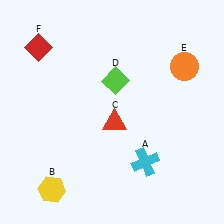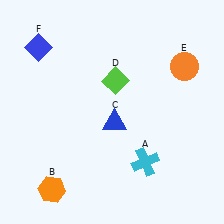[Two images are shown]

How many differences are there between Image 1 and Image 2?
There are 3 differences between the two images.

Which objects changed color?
B changed from yellow to orange. C changed from red to blue. F changed from red to blue.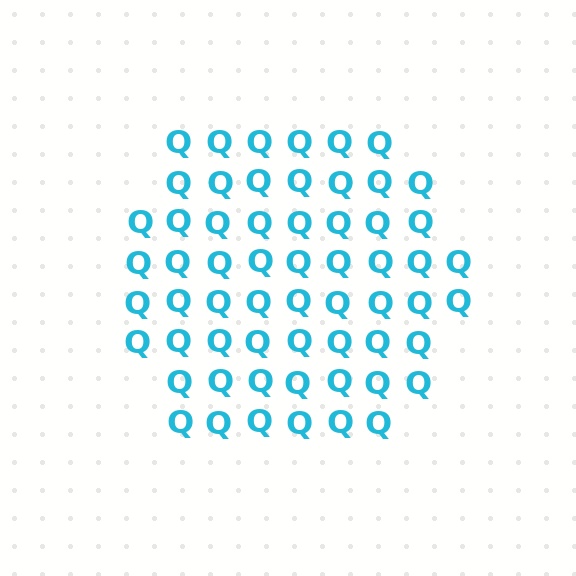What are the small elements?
The small elements are letter Q's.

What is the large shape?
The large shape is a hexagon.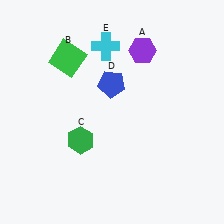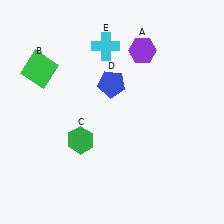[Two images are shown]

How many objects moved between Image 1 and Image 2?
1 object moved between the two images.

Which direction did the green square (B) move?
The green square (B) moved left.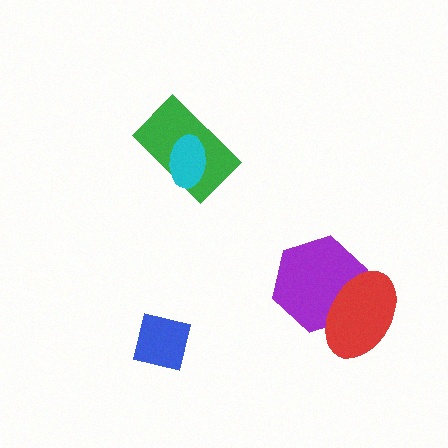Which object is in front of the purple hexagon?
The red ellipse is in front of the purple hexagon.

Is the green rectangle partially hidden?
Yes, it is partially covered by another shape.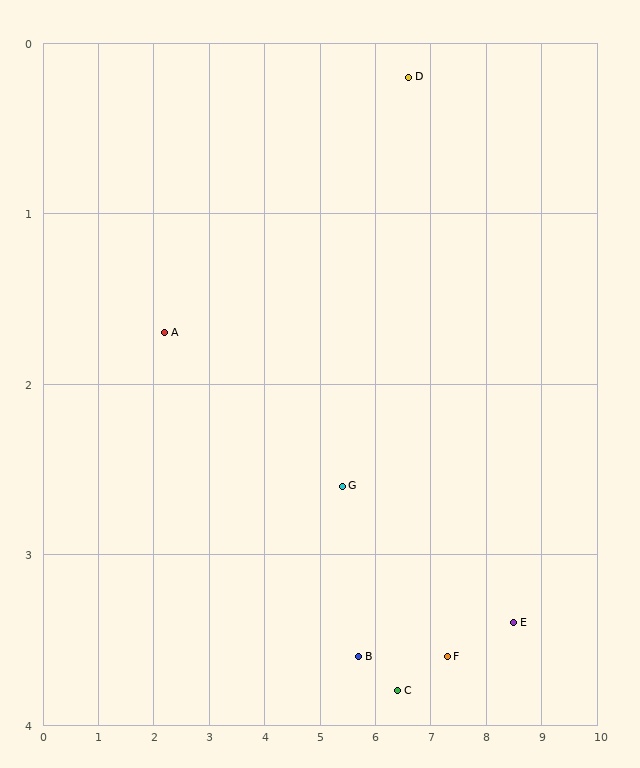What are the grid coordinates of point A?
Point A is at approximately (2.2, 1.7).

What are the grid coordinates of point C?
Point C is at approximately (6.4, 3.8).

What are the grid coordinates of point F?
Point F is at approximately (7.3, 3.6).